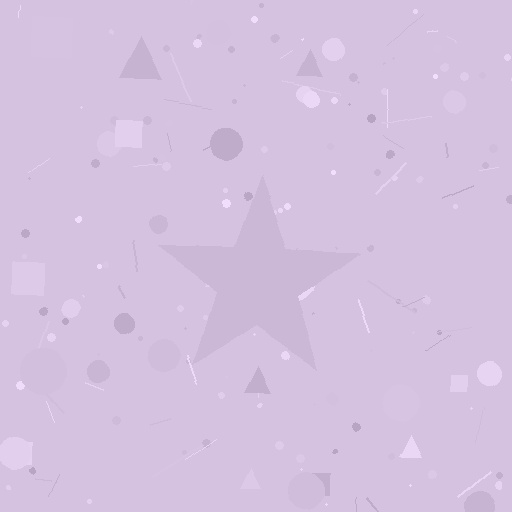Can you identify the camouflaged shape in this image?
The camouflaged shape is a star.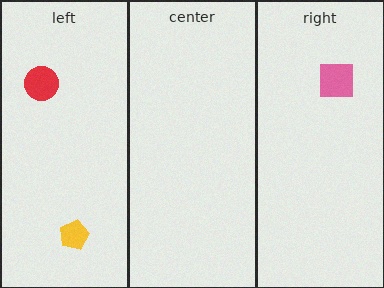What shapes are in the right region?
The pink square.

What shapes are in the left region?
The yellow pentagon, the red circle.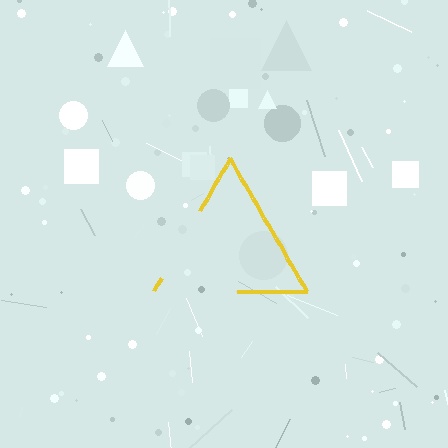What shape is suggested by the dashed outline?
The dashed outline suggests a triangle.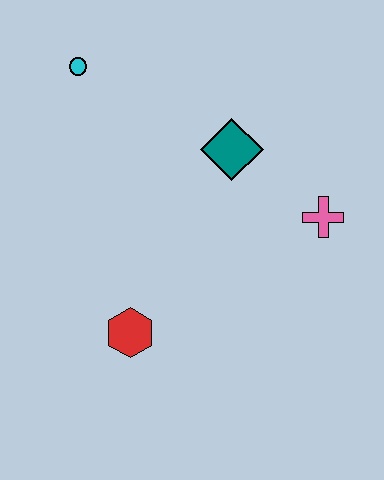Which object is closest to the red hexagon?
The teal diamond is closest to the red hexagon.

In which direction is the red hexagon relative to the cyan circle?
The red hexagon is below the cyan circle.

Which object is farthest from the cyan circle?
The pink cross is farthest from the cyan circle.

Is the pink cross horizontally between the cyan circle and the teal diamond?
No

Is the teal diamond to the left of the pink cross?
Yes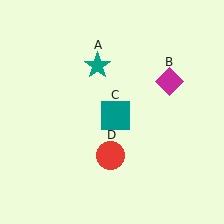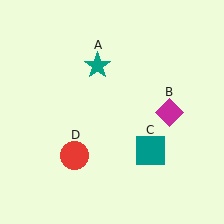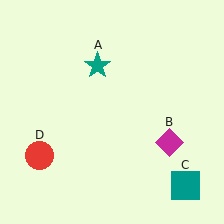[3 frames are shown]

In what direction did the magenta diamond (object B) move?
The magenta diamond (object B) moved down.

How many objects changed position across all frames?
3 objects changed position: magenta diamond (object B), teal square (object C), red circle (object D).